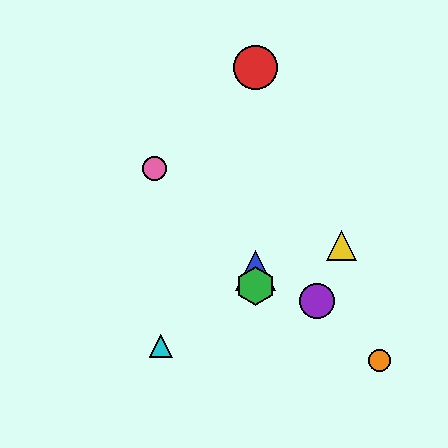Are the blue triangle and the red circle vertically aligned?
Yes, both are at x≈255.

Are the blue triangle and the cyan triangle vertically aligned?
No, the blue triangle is at x≈255 and the cyan triangle is at x≈161.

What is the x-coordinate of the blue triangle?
The blue triangle is at x≈255.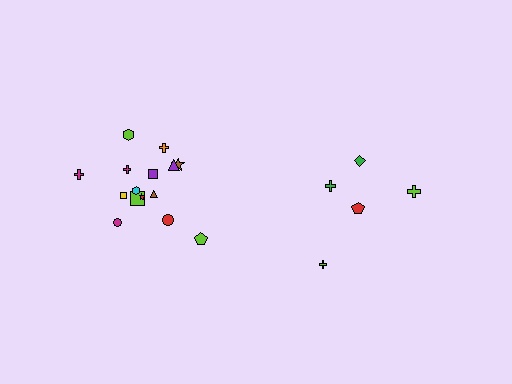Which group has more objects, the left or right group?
The left group.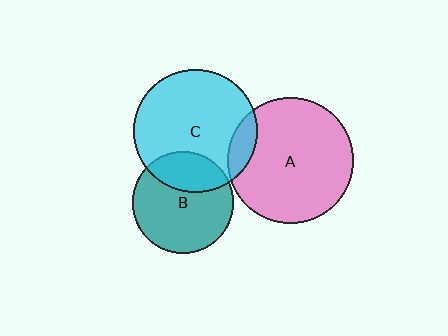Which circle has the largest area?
Circle A (pink).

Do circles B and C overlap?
Yes.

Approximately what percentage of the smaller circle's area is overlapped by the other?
Approximately 30%.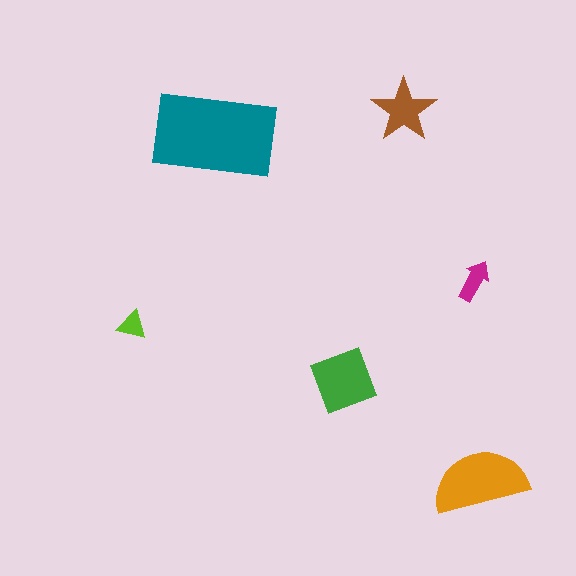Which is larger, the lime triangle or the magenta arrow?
The magenta arrow.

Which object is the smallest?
The lime triangle.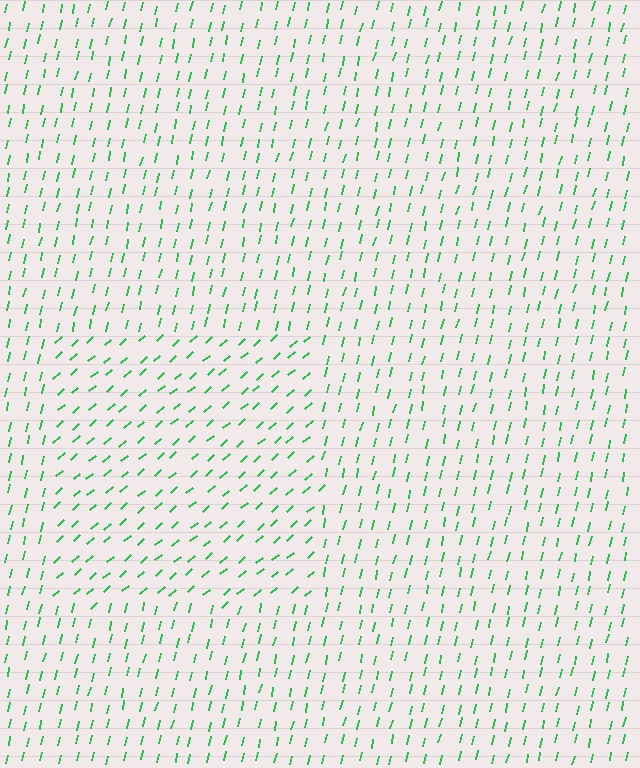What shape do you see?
I see a rectangle.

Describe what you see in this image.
The image is filled with small green line segments. A rectangle region in the image has lines oriented differently from the surrounding lines, creating a visible texture boundary.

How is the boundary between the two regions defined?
The boundary is defined purely by a change in line orientation (approximately 35 degrees difference). All lines are the same color and thickness.